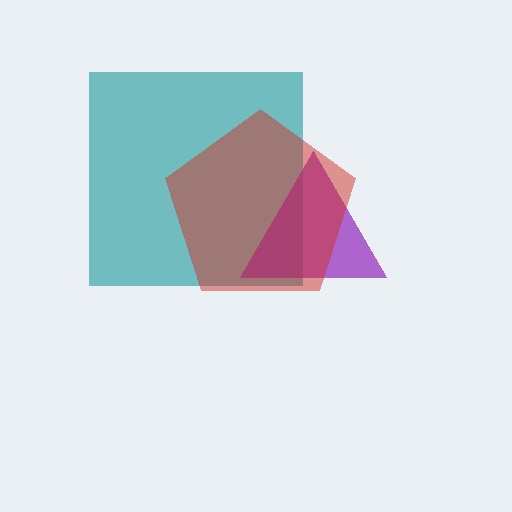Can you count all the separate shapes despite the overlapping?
Yes, there are 3 separate shapes.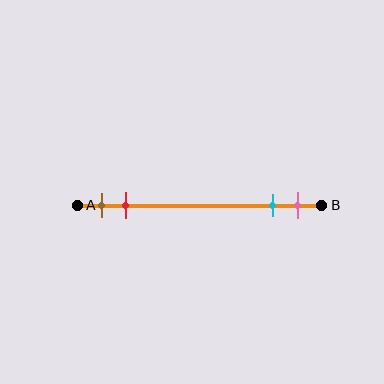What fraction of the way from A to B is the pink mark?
The pink mark is approximately 90% (0.9) of the way from A to B.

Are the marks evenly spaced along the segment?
No, the marks are not evenly spaced.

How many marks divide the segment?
There are 4 marks dividing the segment.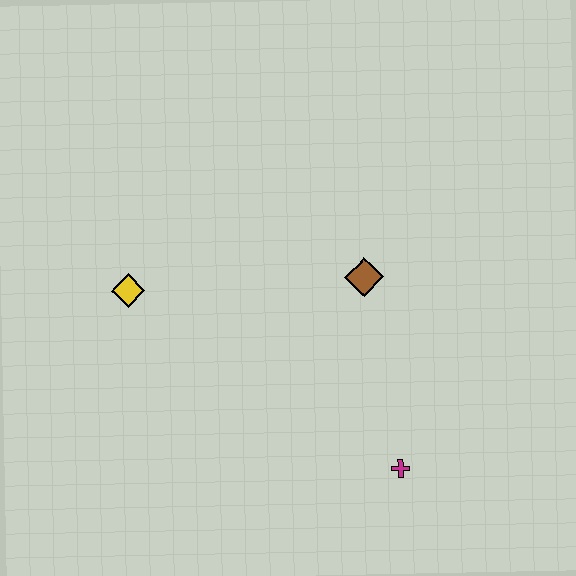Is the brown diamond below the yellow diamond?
No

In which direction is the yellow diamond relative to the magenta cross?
The yellow diamond is to the left of the magenta cross.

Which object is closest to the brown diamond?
The magenta cross is closest to the brown diamond.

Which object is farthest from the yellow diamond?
The magenta cross is farthest from the yellow diamond.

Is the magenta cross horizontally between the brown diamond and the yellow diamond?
No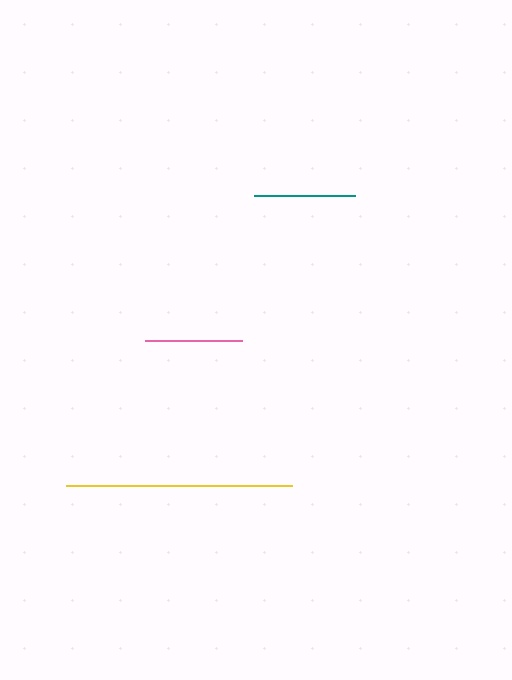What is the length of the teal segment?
The teal segment is approximately 101 pixels long.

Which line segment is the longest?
The yellow line is the longest at approximately 226 pixels.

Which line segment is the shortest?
The pink line is the shortest at approximately 97 pixels.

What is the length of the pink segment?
The pink segment is approximately 97 pixels long.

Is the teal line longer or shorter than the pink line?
The teal line is longer than the pink line.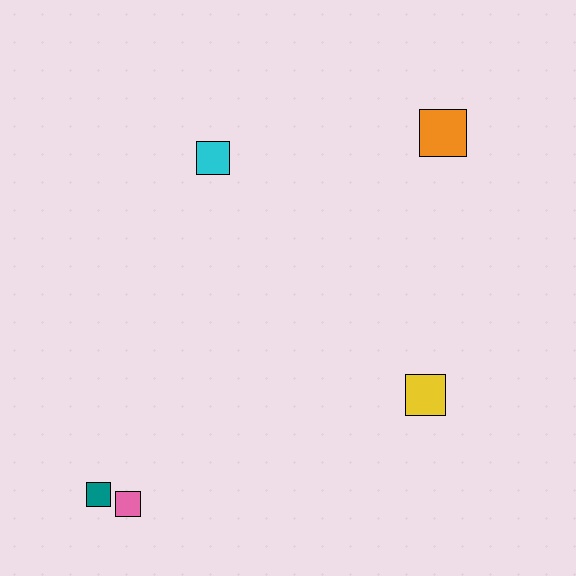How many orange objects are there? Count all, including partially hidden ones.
There is 1 orange object.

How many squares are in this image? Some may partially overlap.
There are 5 squares.